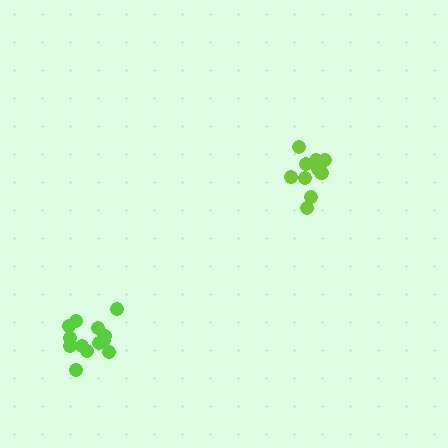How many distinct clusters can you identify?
There are 2 distinct clusters.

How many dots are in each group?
Group 1: 13 dots, Group 2: 11 dots (24 total).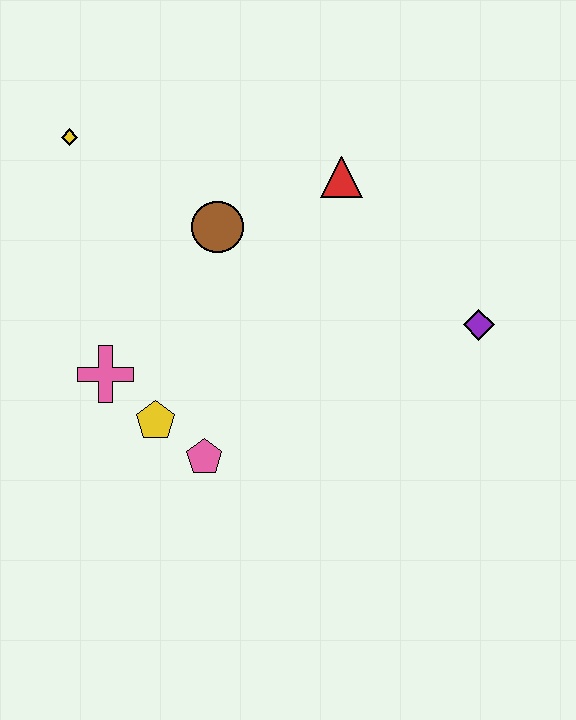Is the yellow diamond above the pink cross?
Yes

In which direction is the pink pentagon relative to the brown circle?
The pink pentagon is below the brown circle.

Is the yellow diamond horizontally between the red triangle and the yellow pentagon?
No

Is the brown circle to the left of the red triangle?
Yes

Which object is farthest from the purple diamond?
The yellow diamond is farthest from the purple diamond.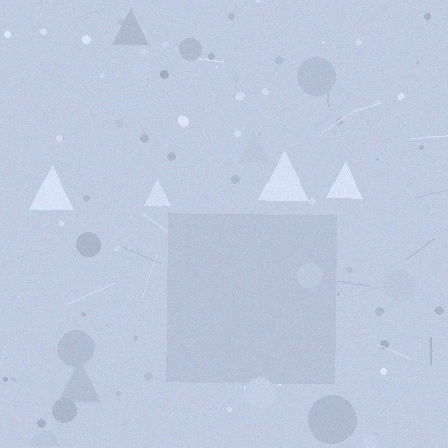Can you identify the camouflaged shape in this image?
The camouflaged shape is a square.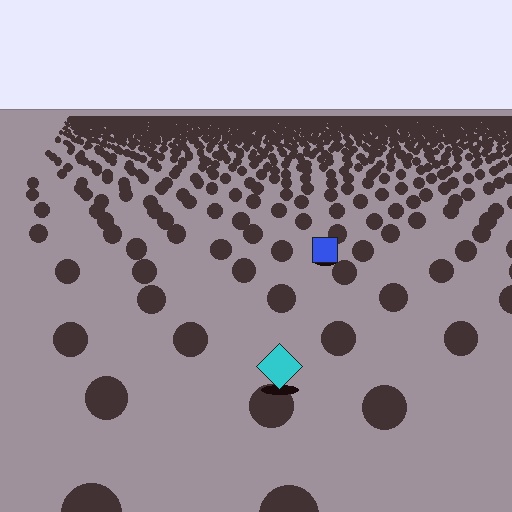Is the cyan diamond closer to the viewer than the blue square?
Yes. The cyan diamond is closer — you can tell from the texture gradient: the ground texture is coarser near it.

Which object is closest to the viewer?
The cyan diamond is closest. The texture marks near it are larger and more spread out.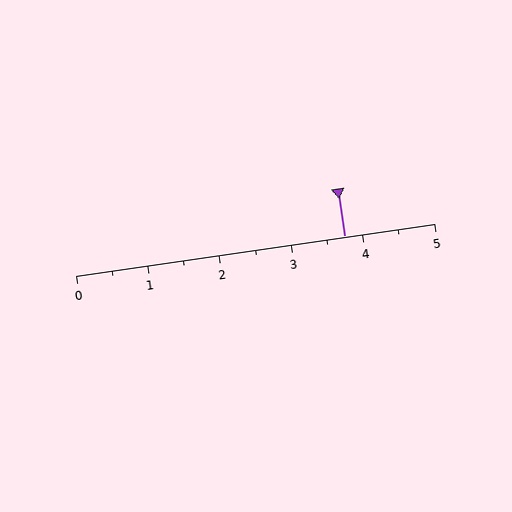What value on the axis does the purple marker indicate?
The marker indicates approximately 3.8.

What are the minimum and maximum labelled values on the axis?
The axis runs from 0 to 5.